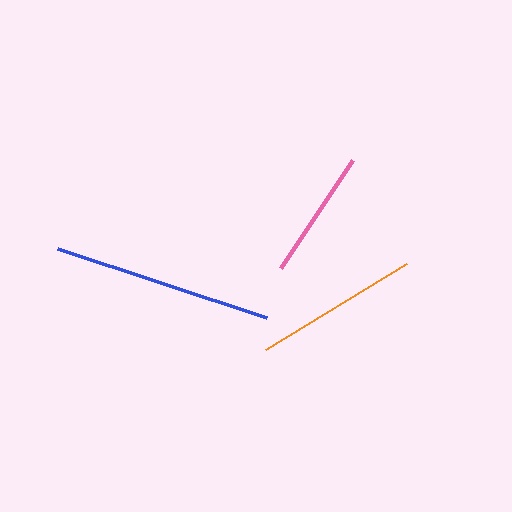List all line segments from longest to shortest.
From longest to shortest: blue, orange, pink.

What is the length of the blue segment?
The blue segment is approximately 219 pixels long.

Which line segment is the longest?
The blue line is the longest at approximately 219 pixels.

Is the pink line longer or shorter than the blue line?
The blue line is longer than the pink line.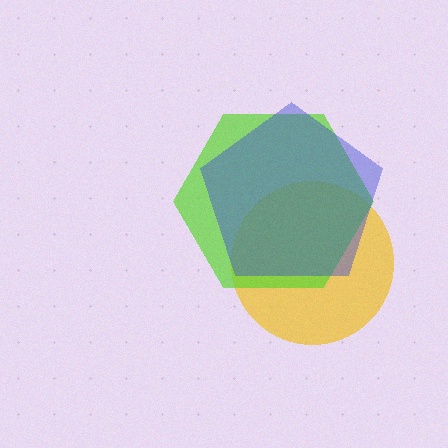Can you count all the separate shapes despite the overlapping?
Yes, there are 3 separate shapes.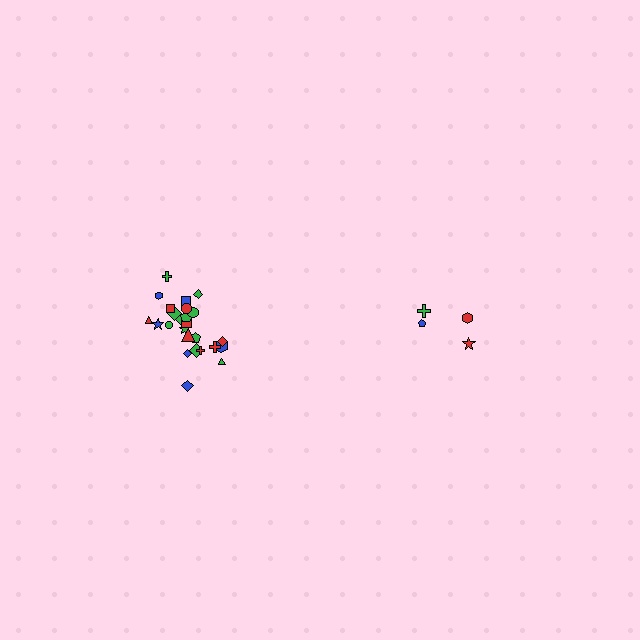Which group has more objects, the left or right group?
The left group.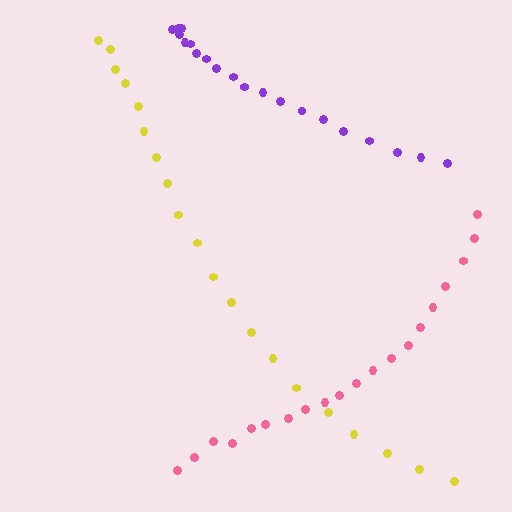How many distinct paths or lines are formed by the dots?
There are 3 distinct paths.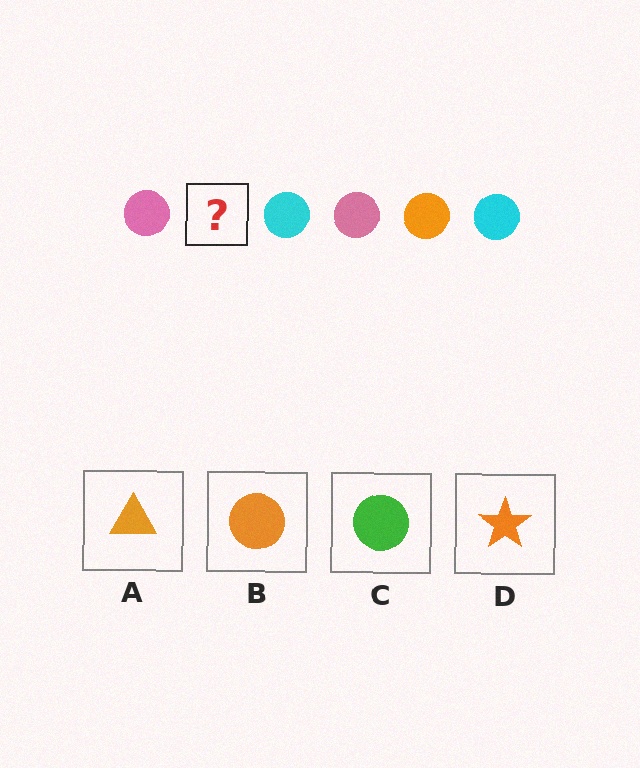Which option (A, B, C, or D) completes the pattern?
B.